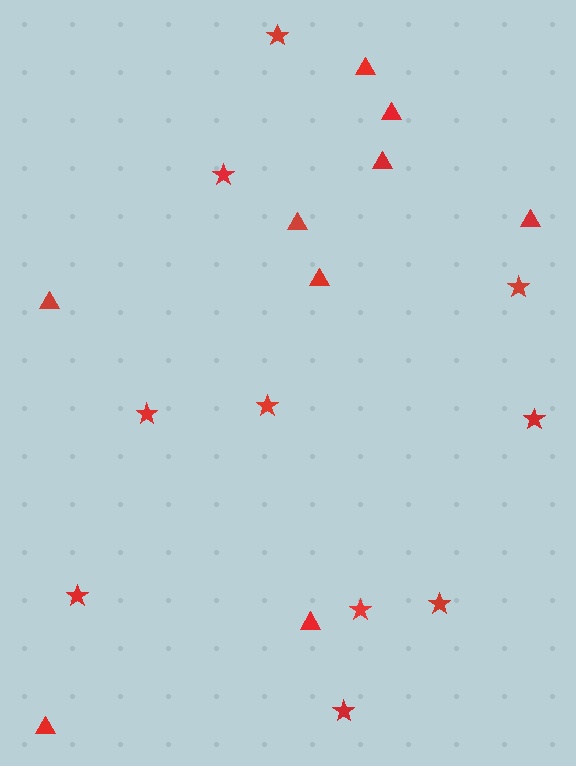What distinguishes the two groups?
There are 2 groups: one group of stars (10) and one group of triangles (9).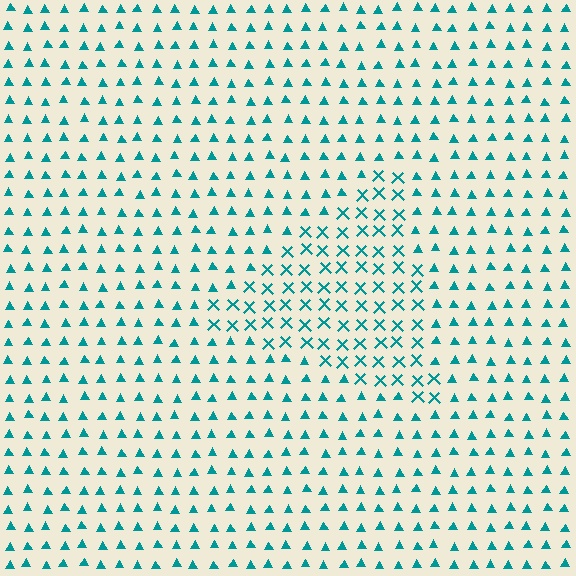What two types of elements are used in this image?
The image uses X marks inside the triangle region and triangles outside it.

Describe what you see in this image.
The image is filled with small teal elements arranged in a uniform grid. A triangle-shaped region contains X marks, while the surrounding area contains triangles. The boundary is defined purely by the change in element shape.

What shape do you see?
I see a triangle.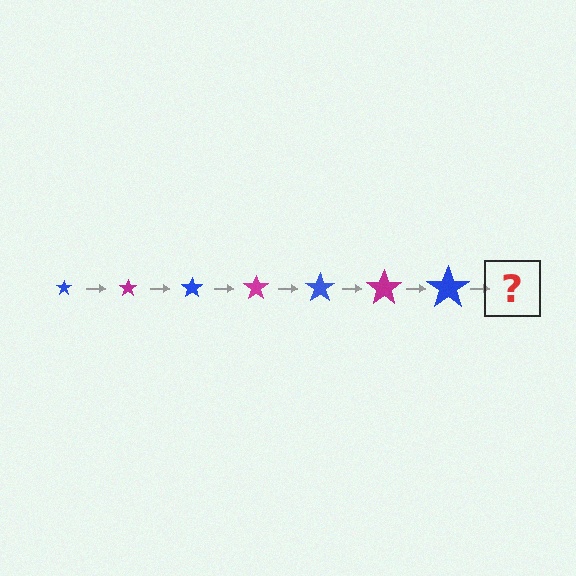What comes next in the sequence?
The next element should be a magenta star, larger than the previous one.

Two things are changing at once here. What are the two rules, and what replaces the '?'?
The two rules are that the star grows larger each step and the color cycles through blue and magenta. The '?' should be a magenta star, larger than the previous one.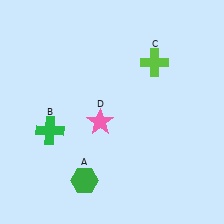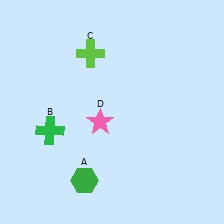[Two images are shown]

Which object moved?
The lime cross (C) moved left.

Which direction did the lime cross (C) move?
The lime cross (C) moved left.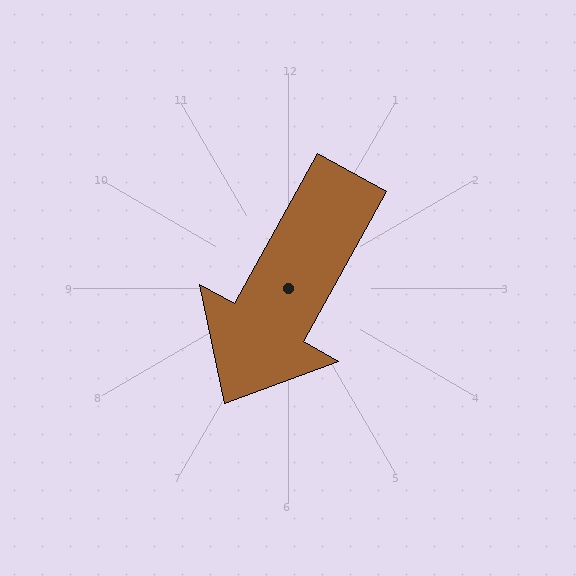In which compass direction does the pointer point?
Southwest.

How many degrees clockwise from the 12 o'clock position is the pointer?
Approximately 209 degrees.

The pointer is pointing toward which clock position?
Roughly 7 o'clock.